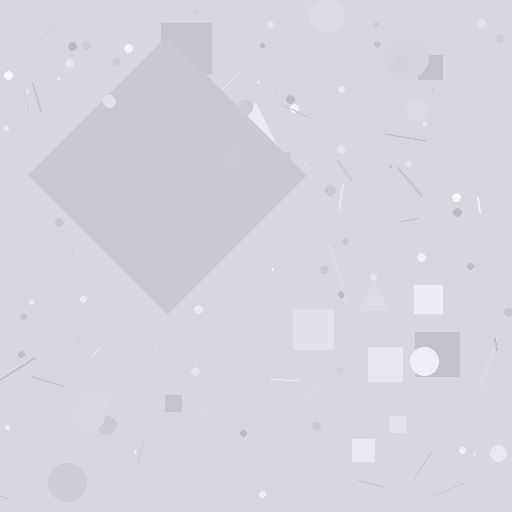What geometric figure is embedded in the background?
A diamond is embedded in the background.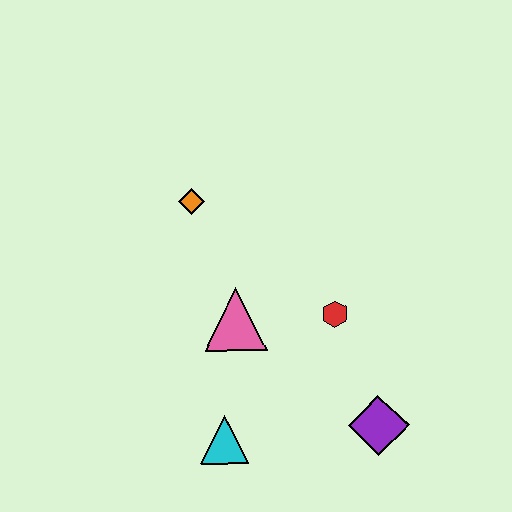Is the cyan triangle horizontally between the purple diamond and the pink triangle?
No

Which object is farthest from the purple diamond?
The orange diamond is farthest from the purple diamond.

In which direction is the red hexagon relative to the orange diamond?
The red hexagon is to the right of the orange diamond.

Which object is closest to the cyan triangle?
The pink triangle is closest to the cyan triangle.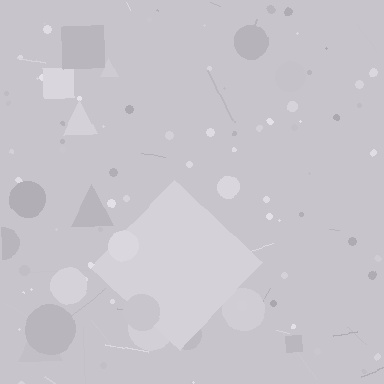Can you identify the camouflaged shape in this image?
The camouflaged shape is a diamond.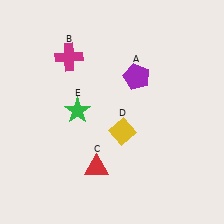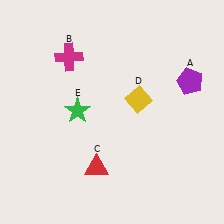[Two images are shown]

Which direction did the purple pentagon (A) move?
The purple pentagon (A) moved right.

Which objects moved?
The objects that moved are: the purple pentagon (A), the yellow diamond (D).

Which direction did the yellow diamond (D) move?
The yellow diamond (D) moved up.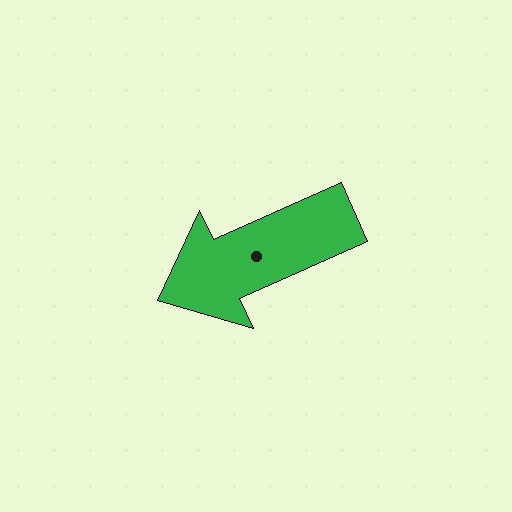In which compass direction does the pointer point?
Southwest.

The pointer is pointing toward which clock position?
Roughly 8 o'clock.